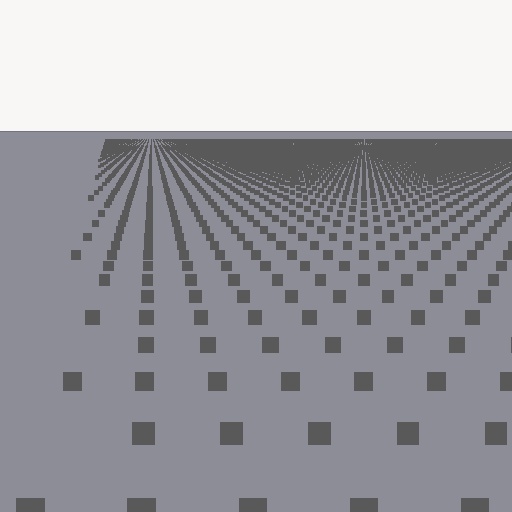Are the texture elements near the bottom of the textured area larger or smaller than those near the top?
Larger. Near the bottom, elements are closer to the viewer and appear at a bigger on-screen size.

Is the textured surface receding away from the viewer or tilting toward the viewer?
The surface is receding away from the viewer. Texture elements get smaller and denser toward the top.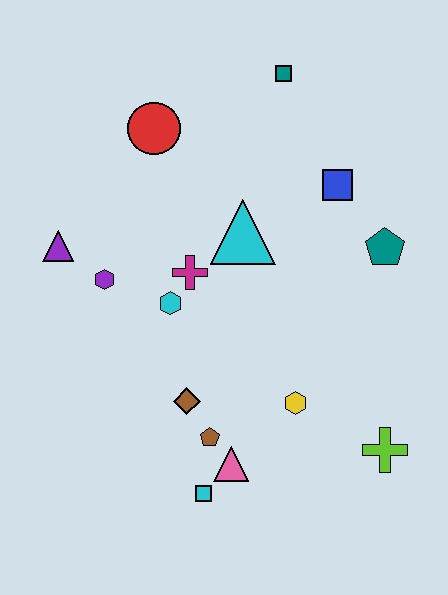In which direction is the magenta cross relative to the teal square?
The magenta cross is below the teal square.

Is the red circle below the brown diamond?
No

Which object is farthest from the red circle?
The lime cross is farthest from the red circle.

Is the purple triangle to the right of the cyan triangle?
No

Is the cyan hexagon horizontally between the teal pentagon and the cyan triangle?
No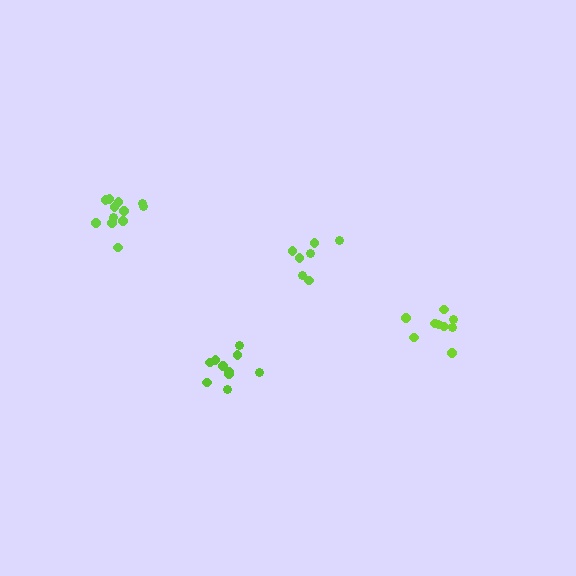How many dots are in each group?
Group 1: 7 dots, Group 2: 10 dots, Group 3: 9 dots, Group 4: 12 dots (38 total).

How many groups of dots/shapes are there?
There are 4 groups.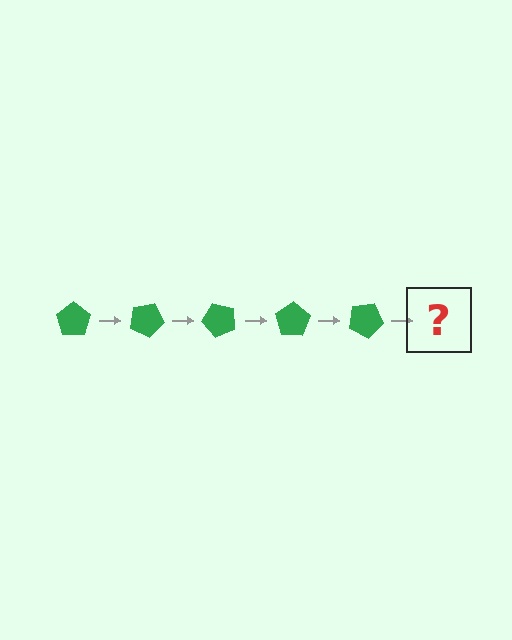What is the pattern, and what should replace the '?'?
The pattern is that the pentagon rotates 25 degrees each step. The '?' should be a green pentagon rotated 125 degrees.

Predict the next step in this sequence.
The next step is a green pentagon rotated 125 degrees.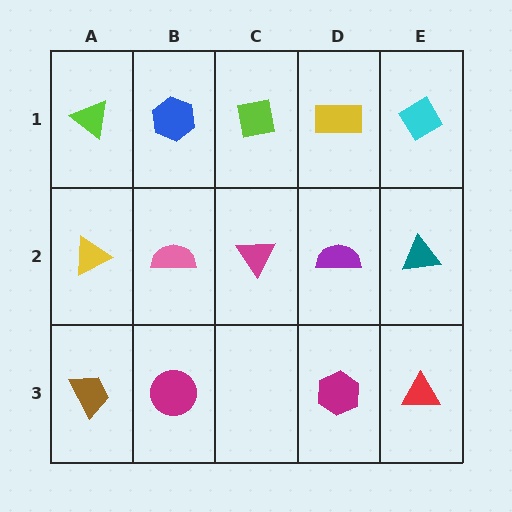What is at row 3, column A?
A brown trapezoid.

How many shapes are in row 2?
5 shapes.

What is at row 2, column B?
A pink semicircle.